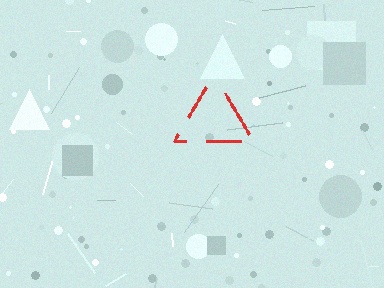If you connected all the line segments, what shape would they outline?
They would outline a triangle.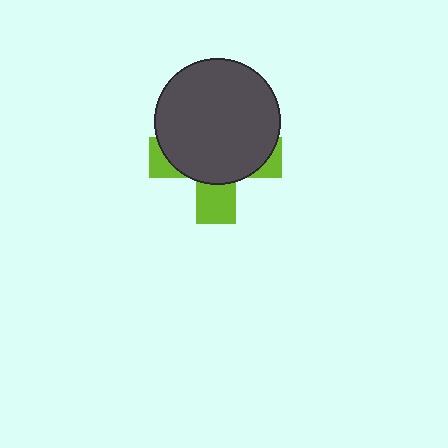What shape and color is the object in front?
The object in front is a dark gray circle.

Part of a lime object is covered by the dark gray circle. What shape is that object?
It is a cross.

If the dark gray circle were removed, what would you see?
You would see the complete lime cross.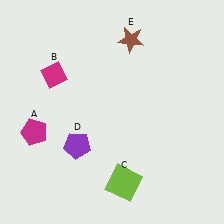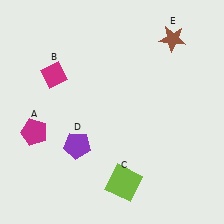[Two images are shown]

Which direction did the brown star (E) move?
The brown star (E) moved right.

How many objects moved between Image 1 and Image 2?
1 object moved between the two images.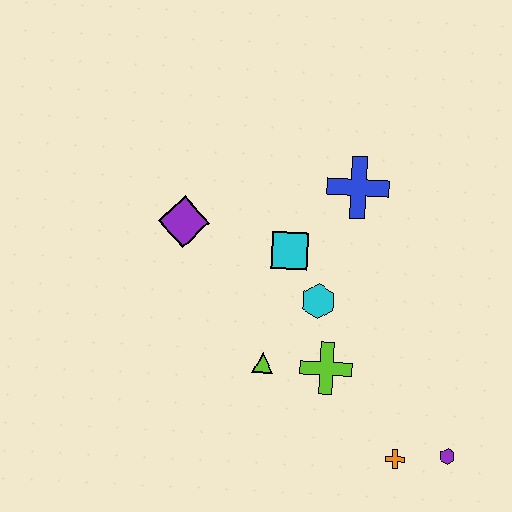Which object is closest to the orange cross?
The purple hexagon is closest to the orange cross.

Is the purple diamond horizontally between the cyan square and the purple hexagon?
No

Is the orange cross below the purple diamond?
Yes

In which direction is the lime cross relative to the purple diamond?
The lime cross is to the right of the purple diamond.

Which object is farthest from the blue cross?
The purple hexagon is farthest from the blue cross.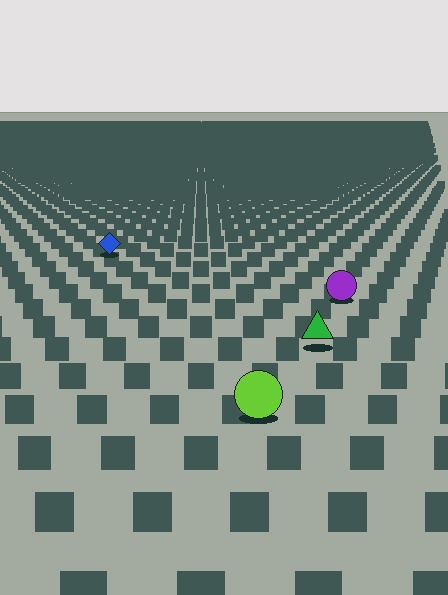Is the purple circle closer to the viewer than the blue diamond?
Yes. The purple circle is closer — you can tell from the texture gradient: the ground texture is coarser near it.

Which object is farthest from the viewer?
The blue diamond is farthest from the viewer. It appears smaller and the ground texture around it is denser.